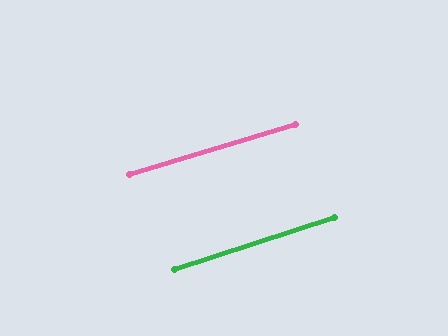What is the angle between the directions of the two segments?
Approximately 1 degree.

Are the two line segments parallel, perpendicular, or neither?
Parallel — their directions differ by only 1.3°.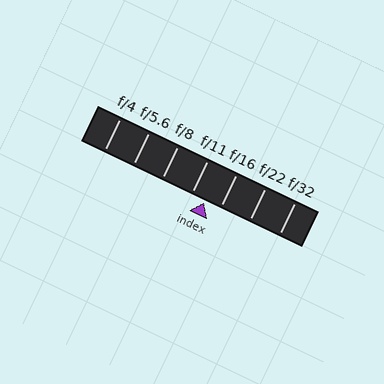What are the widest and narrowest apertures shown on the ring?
The widest aperture shown is f/4 and the narrowest is f/32.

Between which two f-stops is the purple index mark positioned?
The index mark is between f/11 and f/16.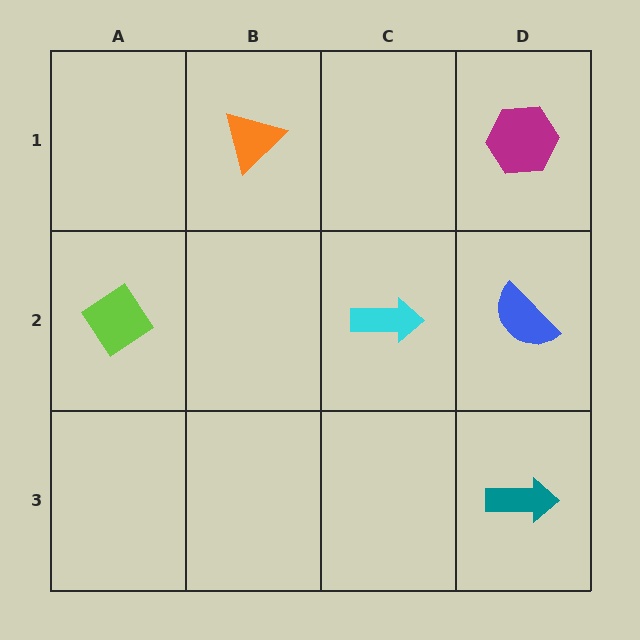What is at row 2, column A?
A lime diamond.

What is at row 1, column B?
An orange triangle.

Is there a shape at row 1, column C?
No, that cell is empty.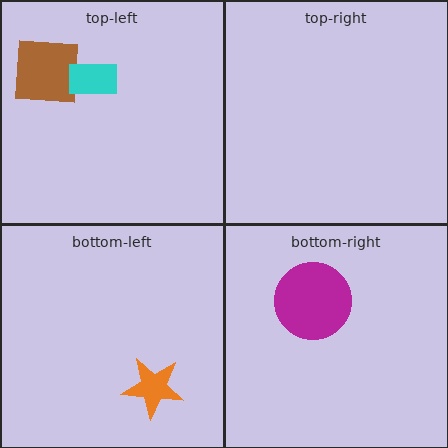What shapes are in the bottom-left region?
The orange star.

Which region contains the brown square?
The top-left region.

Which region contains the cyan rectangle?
The top-left region.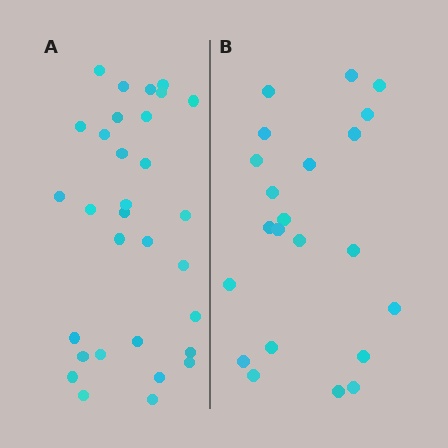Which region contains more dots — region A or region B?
Region A (the left region) has more dots.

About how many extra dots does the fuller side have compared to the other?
Region A has roughly 8 or so more dots than region B.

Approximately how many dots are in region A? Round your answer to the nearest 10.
About 30 dots. (The exact count is 31, which rounds to 30.)